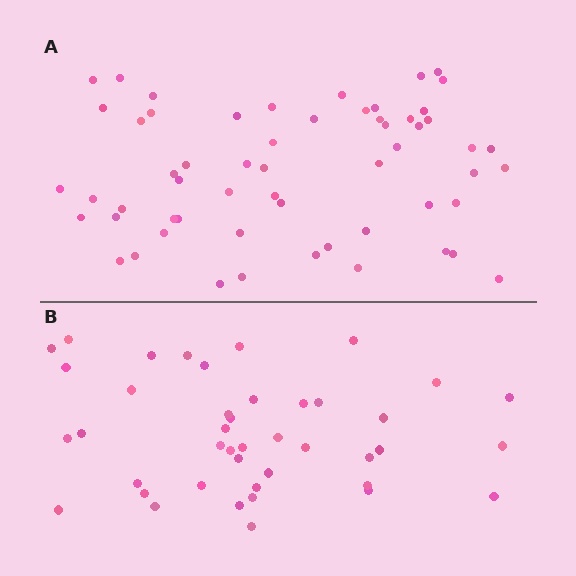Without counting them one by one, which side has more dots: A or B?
Region A (the top region) has more dots.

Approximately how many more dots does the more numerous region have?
Region A has approximately 15 more dots than region B.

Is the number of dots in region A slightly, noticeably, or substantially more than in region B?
Region A has noticeably more, but not dramatically so. The ratio is roughly 1.4 to 1.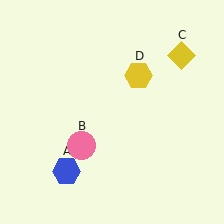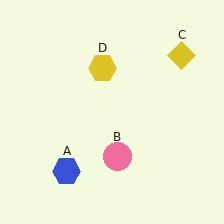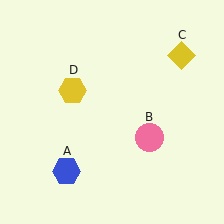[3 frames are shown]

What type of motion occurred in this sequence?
The pink circle (object B), yellow hexagon (object D) rotated counterclockwise around the center of the scene.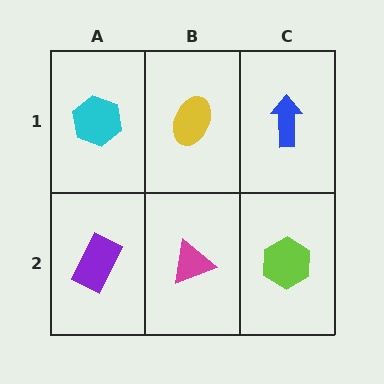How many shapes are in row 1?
3 shapes.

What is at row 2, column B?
A magenta triangle.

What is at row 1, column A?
A cyan hexagon.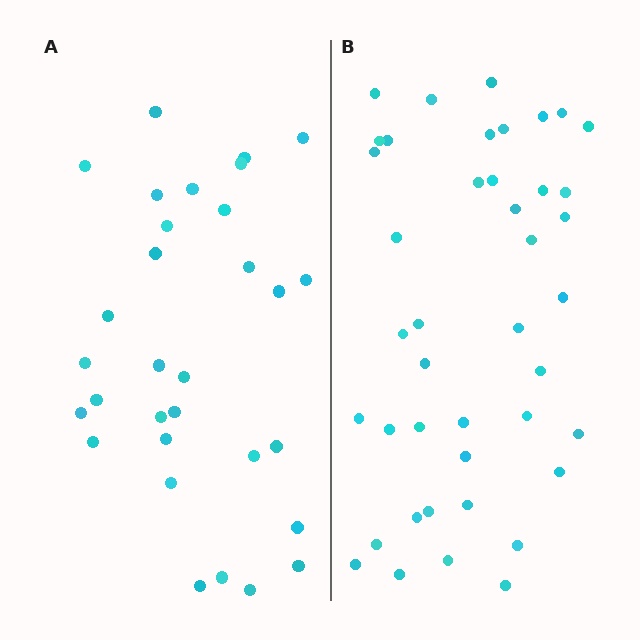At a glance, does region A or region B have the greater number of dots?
Region B (the right region) has more dots.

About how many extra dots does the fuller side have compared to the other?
Region B has roughly 12 or so more dots than region A.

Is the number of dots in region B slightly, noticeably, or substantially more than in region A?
Region B has noticeably more, but not dramatically so. The ratio is roughly 1.4 to 1.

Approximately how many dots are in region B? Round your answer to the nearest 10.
About 40 dots. (The exact count is 42, which rounds to 40.)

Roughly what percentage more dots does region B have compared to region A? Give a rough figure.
About 35% more.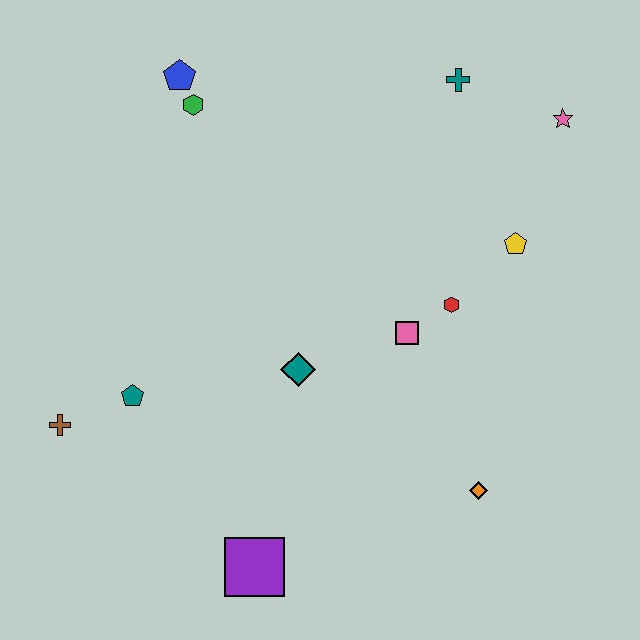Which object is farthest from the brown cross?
The pink star is farthest from the brown cross.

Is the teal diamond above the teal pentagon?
Yes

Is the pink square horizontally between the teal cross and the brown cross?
Yes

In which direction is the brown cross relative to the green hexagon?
The brown cross is below the green hexagon.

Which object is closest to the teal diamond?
The pink square is closest to the teal diamond.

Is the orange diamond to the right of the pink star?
No